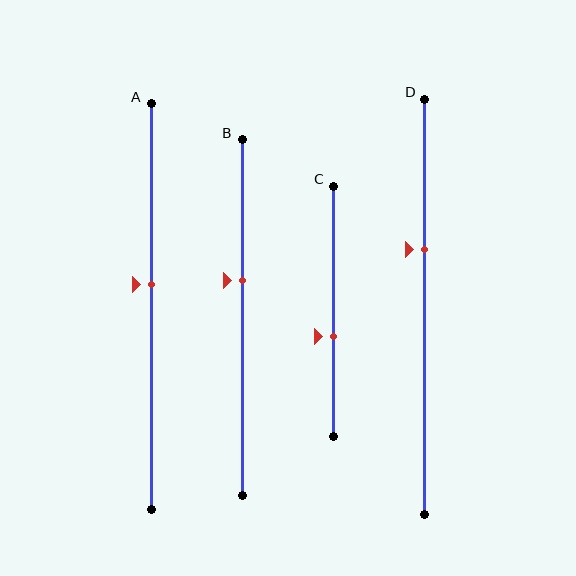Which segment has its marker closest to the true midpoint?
Segment A has its marker closest to the true midpoint.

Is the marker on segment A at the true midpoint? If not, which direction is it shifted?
No, the marker on segment A is shifted upward by about 6% of the segment length.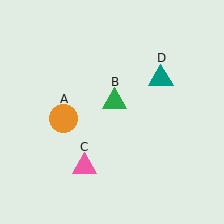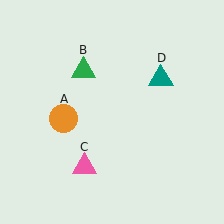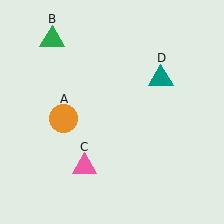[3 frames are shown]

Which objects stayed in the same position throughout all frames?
Orange circle (object A) and pink triangle (object C) and teal triangle (object D) remained stationary.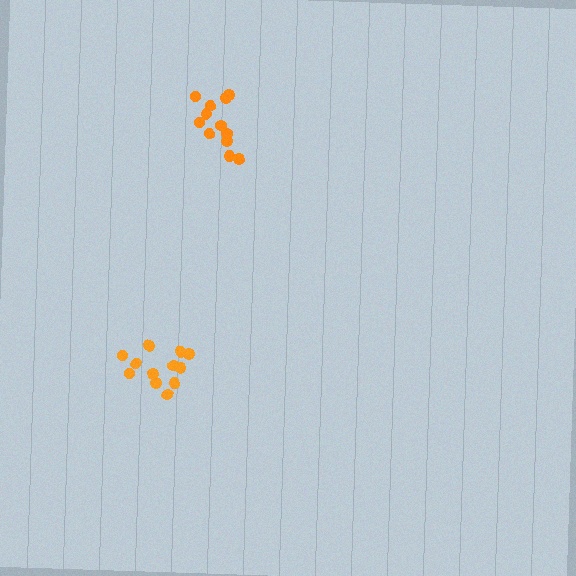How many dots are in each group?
Group 1: 12 dots, Group 2: 12 dots (24 total).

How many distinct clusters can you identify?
There are 2 distinct clusters.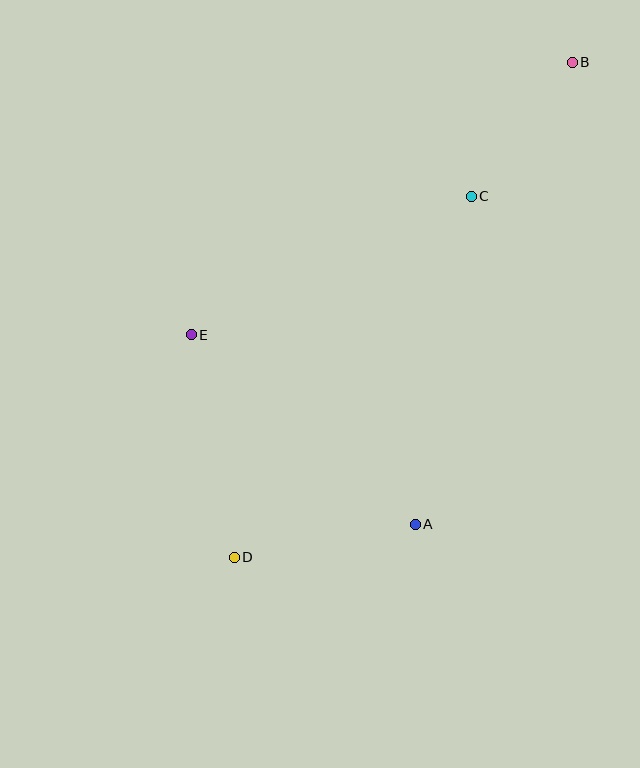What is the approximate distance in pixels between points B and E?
The distance between B and E is approximately 468 pixels.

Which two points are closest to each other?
Points B and C are closest to each other.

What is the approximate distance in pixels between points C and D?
The distance between C and D is approximately 432 pixels.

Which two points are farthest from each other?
Points B and D are farthest from each other.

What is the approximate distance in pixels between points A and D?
The distance between A and D is approximately 184 pixels.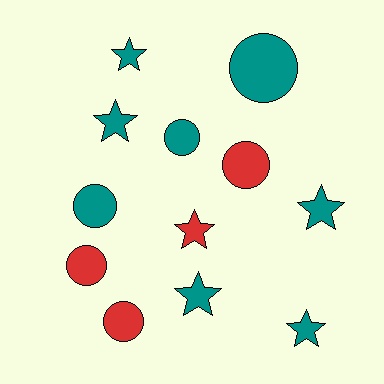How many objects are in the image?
There are 12 objects.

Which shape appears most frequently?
Star, with 6 objects.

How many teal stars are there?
There are 5 teal stars.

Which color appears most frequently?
Teal, with 8 objects.